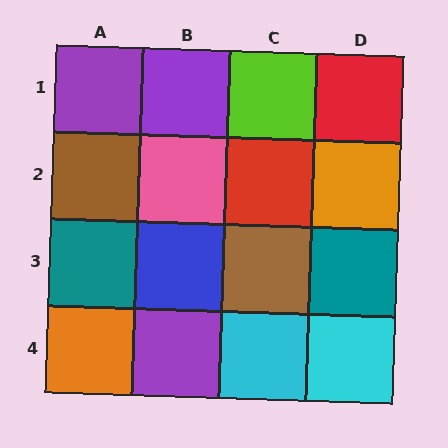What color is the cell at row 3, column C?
Brown.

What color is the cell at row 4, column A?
Orange.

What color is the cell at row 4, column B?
Purple.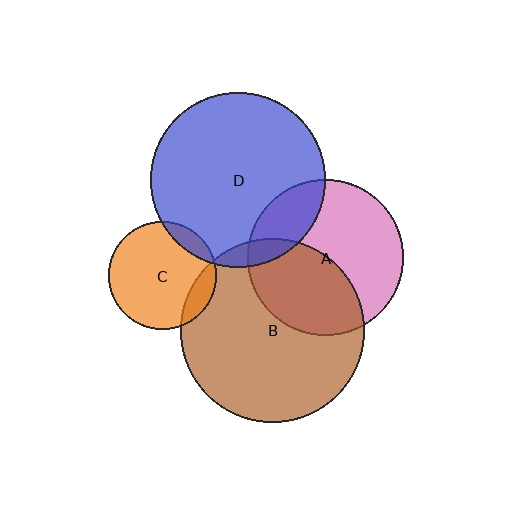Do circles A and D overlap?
Yes.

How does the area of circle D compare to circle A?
Approximately 1.3 times.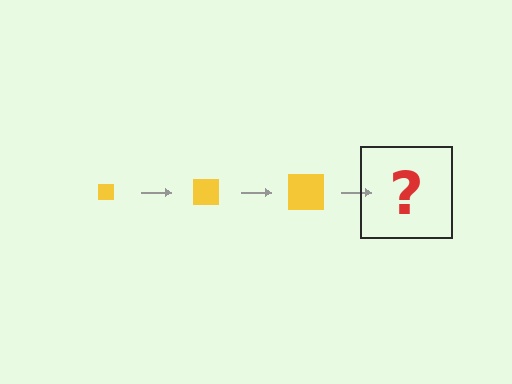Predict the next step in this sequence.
The next step is a yellow square, larger than the previous one.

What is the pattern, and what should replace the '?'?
The pattern is that the square gets progressively larger each step. The '?' should be a yellow square, larger than the previous one.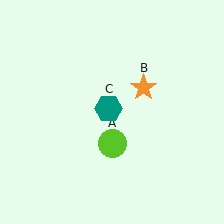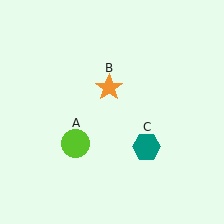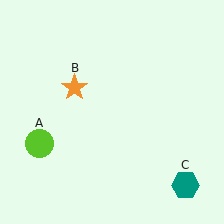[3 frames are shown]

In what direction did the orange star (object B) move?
The orange star (object B) moved left.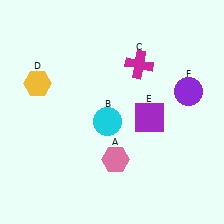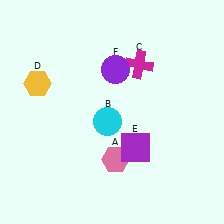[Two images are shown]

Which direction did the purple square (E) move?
The purple square (E) moved down.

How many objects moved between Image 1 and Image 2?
2 objects moved between the two images.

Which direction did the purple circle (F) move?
The purple circle (F) moved left.